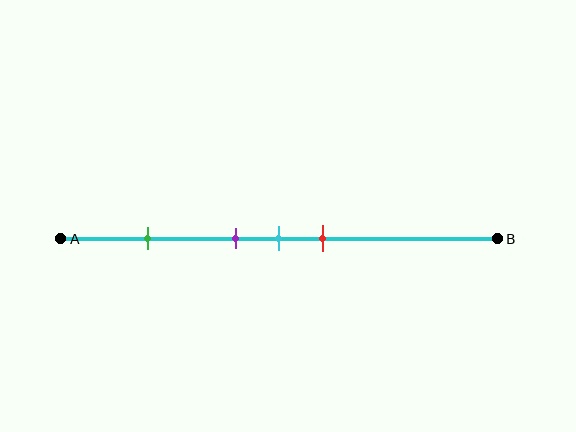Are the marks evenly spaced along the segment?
No, the marks are not evenly spaced.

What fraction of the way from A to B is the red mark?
The red mark is approximately 60% (0.6) of the way from A to B.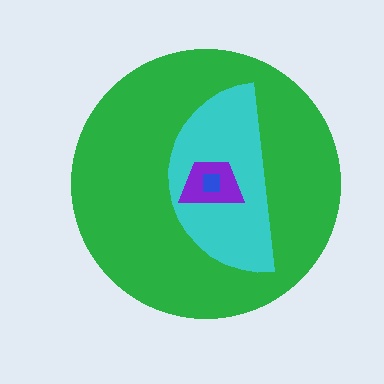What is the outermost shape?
The green circle.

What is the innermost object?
The blue square.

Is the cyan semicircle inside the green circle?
Yes.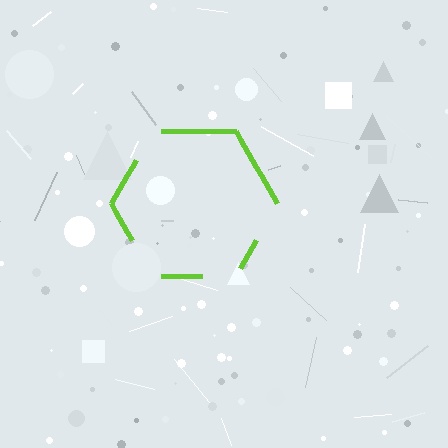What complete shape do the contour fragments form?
The contour fragments form a hexagon.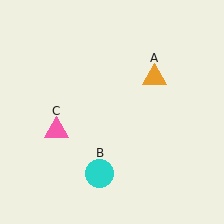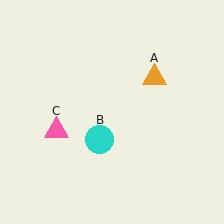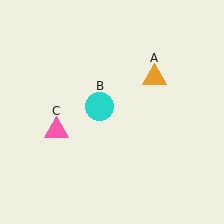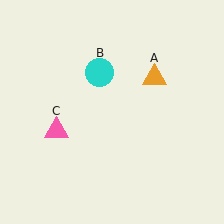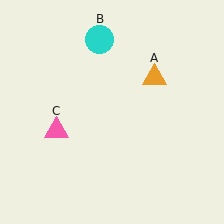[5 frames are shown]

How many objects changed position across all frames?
1 object changed position: cyan circle (object B).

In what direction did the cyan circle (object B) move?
The cyan circle (object B) moved up.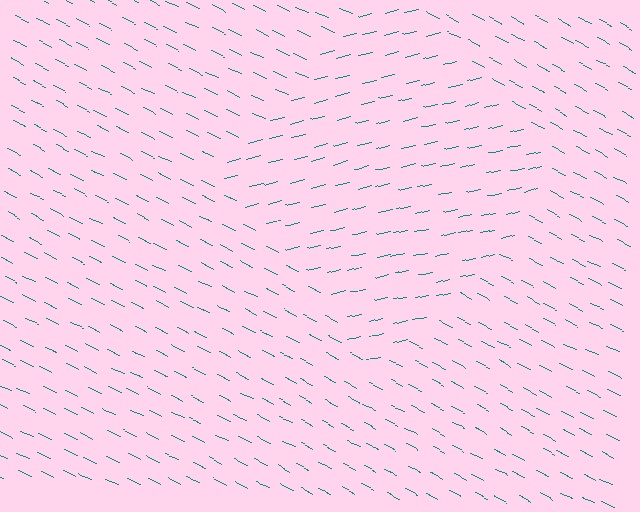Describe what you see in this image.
The image is filled with small teal line segments. A diamond region in the image has lines oriented differently from the surrounding lines, creating a visible texture boundary.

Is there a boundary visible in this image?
Yes, there is a texture boundary formed by a change in line orientation.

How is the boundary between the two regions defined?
The boundary is defined purely by a change in line orientation (approximately 40 degrees difference). All lines are the same color and thickness.